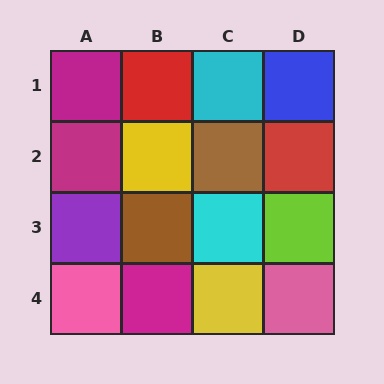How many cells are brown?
2 cells are brown.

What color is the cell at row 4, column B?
Magenta.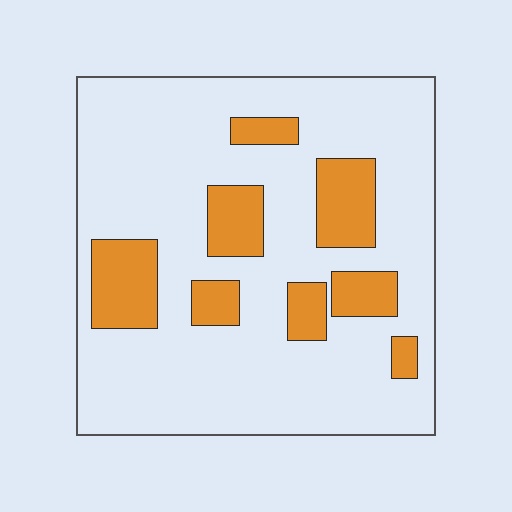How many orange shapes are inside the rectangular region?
8.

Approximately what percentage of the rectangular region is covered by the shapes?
Approximately 20%.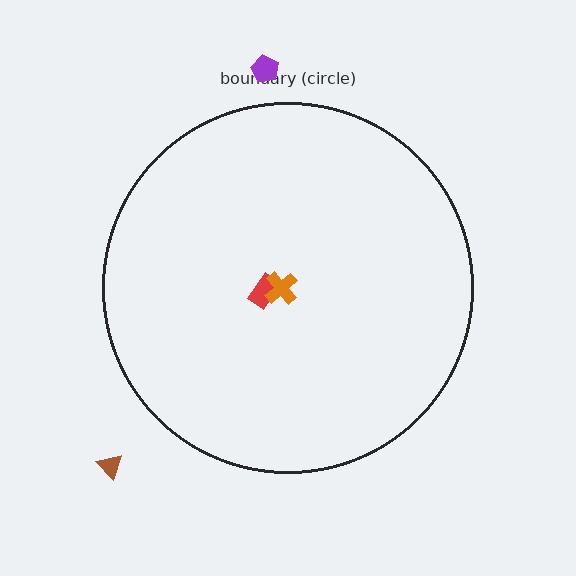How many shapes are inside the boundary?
2 inside, 2 outside.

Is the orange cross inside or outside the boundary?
Inside.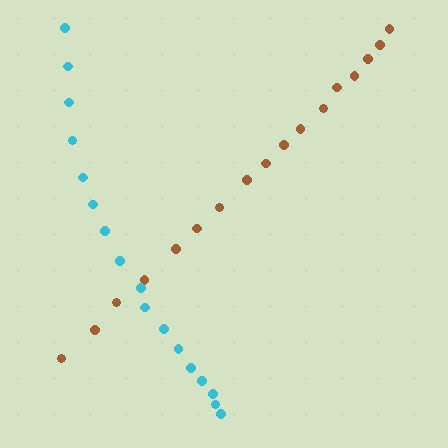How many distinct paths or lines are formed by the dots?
There are 2 distinct paths.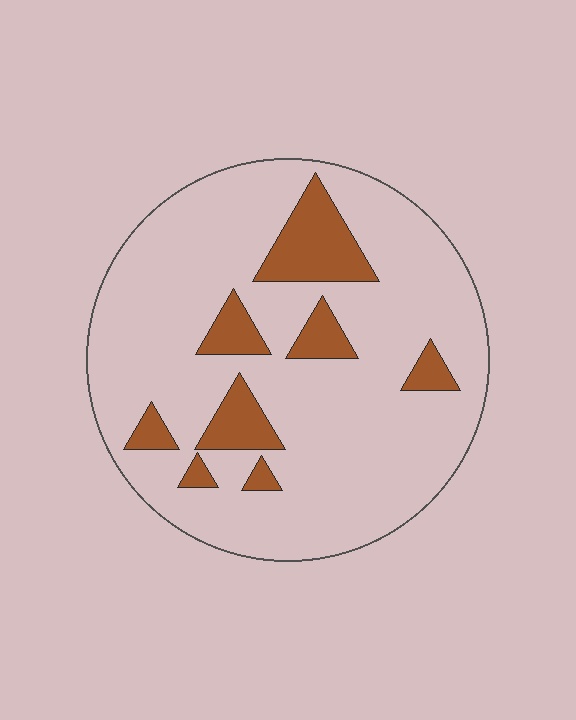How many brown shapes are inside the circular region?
8.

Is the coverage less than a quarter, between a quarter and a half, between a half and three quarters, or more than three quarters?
Less than a quarter.